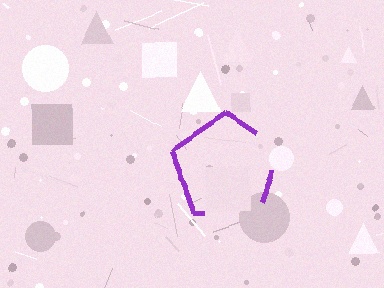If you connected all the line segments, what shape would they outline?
They would outline a pentagon.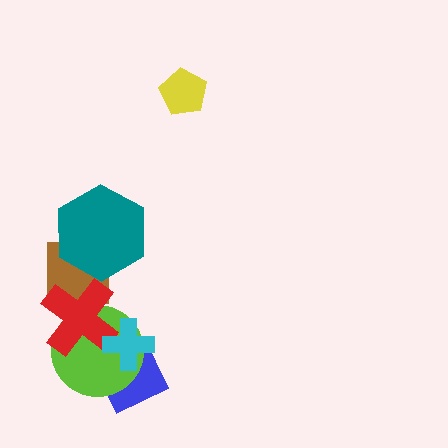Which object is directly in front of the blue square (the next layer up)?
The lime circle is directly in front of the blue square.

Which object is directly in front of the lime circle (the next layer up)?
The red cross is directly in front of the lime circle.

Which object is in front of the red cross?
The cyan cross is in front of the red cross.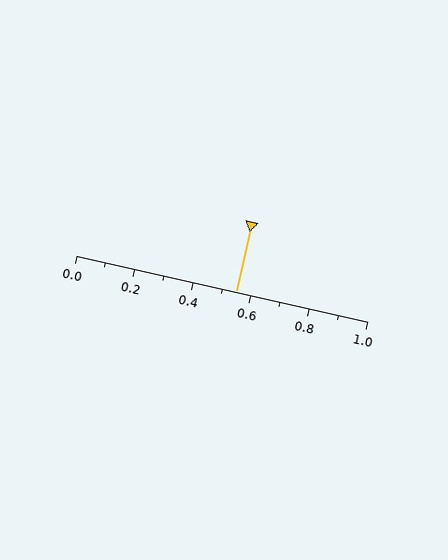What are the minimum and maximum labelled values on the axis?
The axis runs from 0.0 to 1.0.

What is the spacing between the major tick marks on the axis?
The major ticks are spaced 0.2 apart.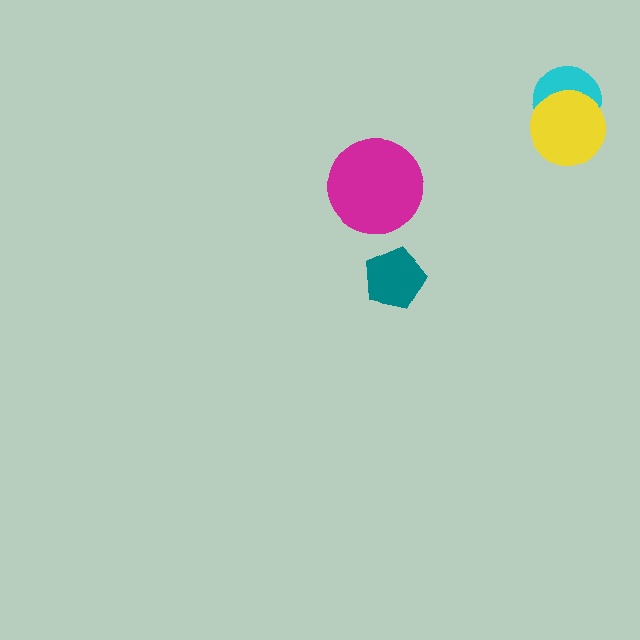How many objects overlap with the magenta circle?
0 objects overlap with the magenta circle.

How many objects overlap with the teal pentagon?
0 objects overlap with the teal pentagon.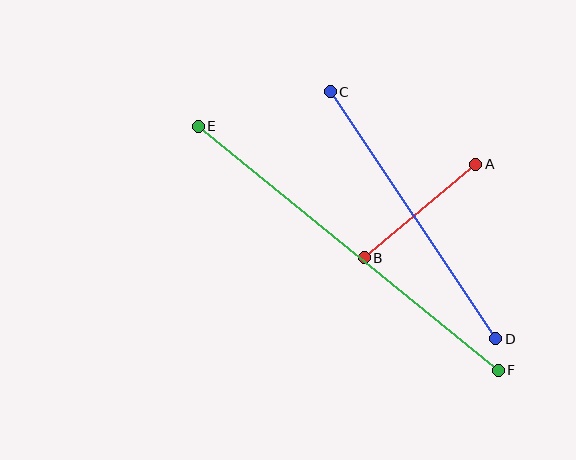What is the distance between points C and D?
The distance is approximately 297 pixels.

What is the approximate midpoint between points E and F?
The midpoint is at approximately (348, 248) pixels.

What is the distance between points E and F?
The distance is approximately 387 pixels.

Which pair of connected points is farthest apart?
Points E and F are farthest apart.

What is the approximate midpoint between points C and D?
The midpoint is at approximately (413, 215) pixels.